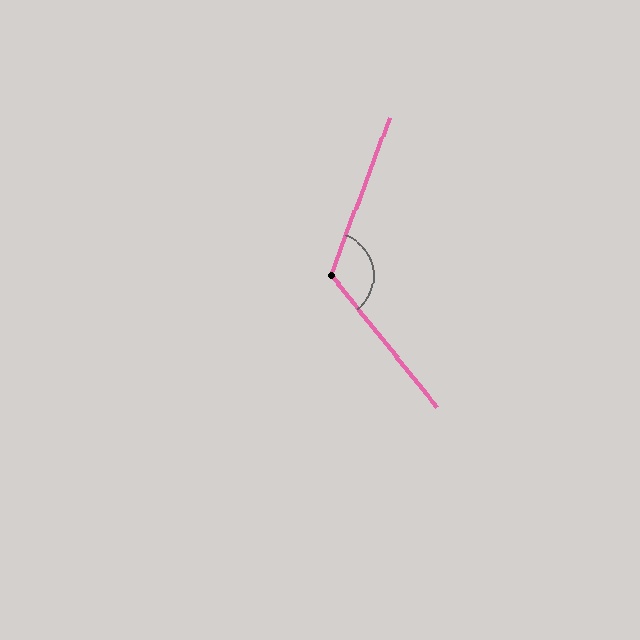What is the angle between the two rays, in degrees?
Approximately 121 degrees.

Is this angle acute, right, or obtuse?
It is obtuse.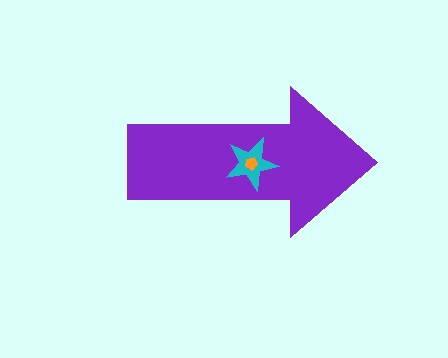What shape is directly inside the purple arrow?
The cyan star.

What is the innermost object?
The orange pentagon.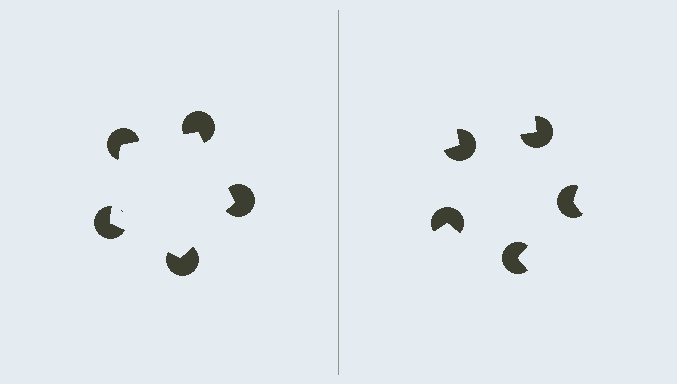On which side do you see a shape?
An illusory pentagon appears on the left side. On the right side the wedge cuts are rotated, so no coherent shape forms.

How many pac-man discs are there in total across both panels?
10 — 5 on each side.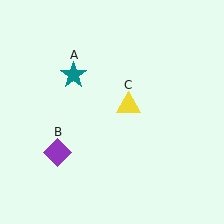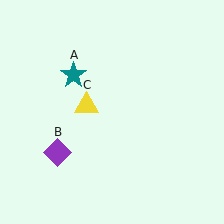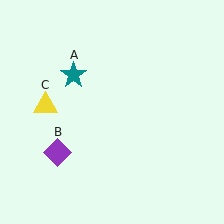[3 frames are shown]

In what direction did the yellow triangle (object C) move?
The yellow triangle (object C) moved left.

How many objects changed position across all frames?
1 object changed position: yellow triangle (object C).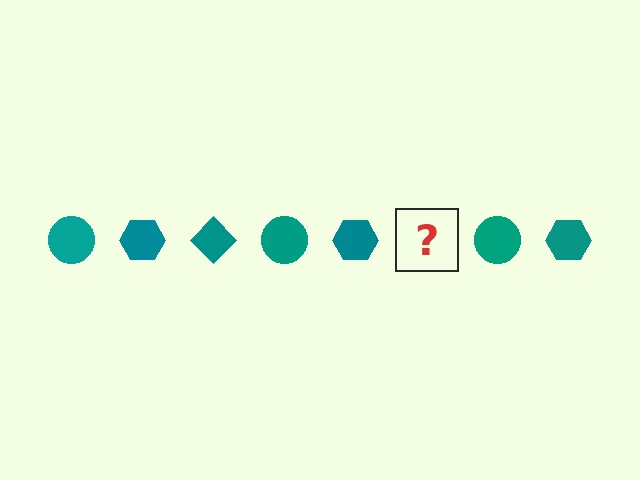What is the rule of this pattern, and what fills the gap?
The rule is that the pattern cycles through circle, hexagon, diamond shapes in teal. The gap should be filled with a teal diamond.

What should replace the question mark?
The question mark should be replaced with a teal diamond.